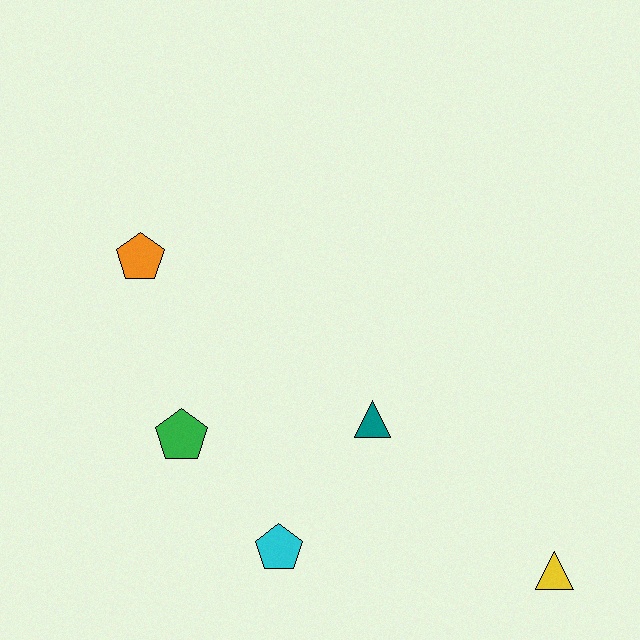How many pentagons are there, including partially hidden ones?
There are 3 pentagons.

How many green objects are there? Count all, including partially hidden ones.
There is 1 green object.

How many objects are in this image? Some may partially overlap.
There are 5 objects.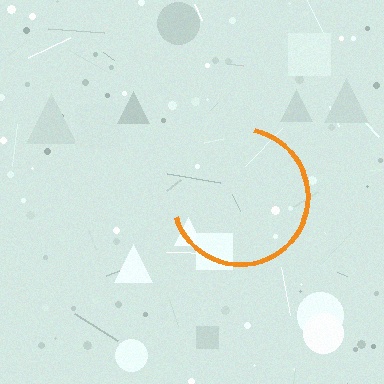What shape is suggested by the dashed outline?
The dashed outline suggests a circle.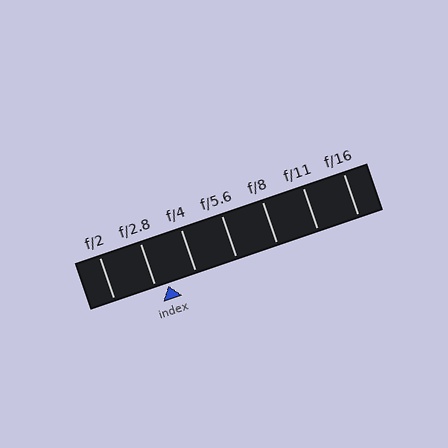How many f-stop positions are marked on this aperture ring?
There are 7 f-stop positions marked.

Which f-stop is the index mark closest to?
The index mark is closest to f/2.8.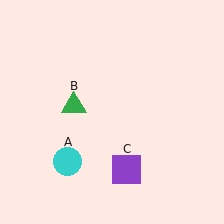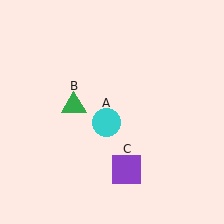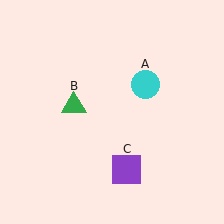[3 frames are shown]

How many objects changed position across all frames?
1 object changed position: cyan circle (object A).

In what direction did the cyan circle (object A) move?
The cyan circle (object A) moved up and to the right.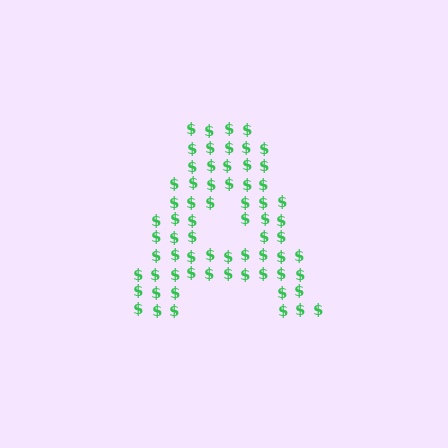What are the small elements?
The small elements are dollar signs.